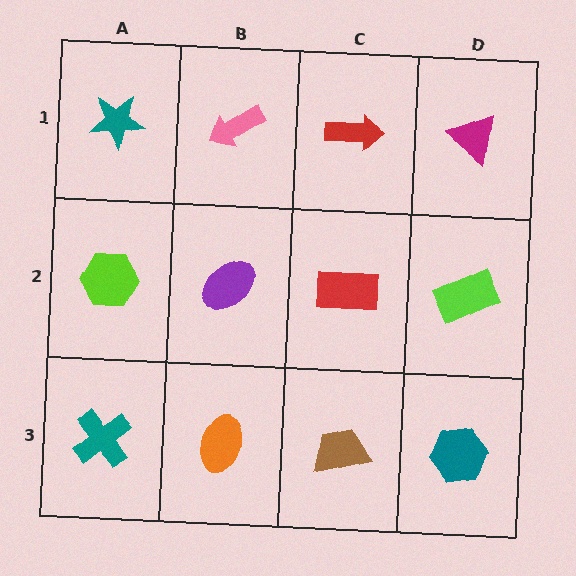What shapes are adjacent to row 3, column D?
A lime rectangle (row 2, column D), a brown trapezoid (row 3, column C).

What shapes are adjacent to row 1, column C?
A red rectangle (row 2, column C), a pink arrow (row 1, column B), a magenta triangle (row 1, column D).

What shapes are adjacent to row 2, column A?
A teal star (row 1, column A), a teal cross (row 3, column A), a purple ellipse (row 2, column B).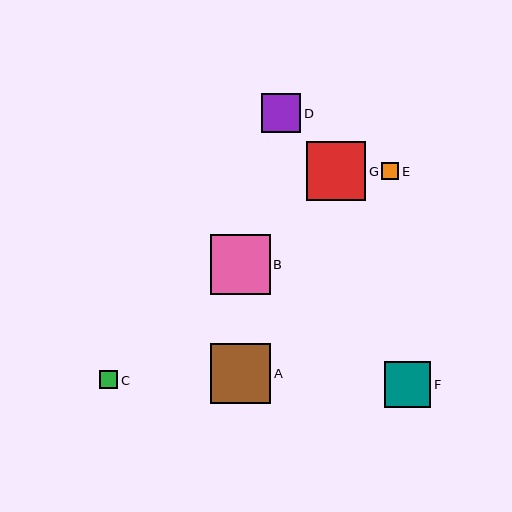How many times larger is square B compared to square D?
Square B is approximately 1.5 times the size of square D.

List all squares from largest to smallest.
From largest to smallest: A, B, G, F, D, C, E.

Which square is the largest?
Square A is the largest with a size of approximately 60 pixels.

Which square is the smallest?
Square E is the smallest with a size of approximately 17 pixels.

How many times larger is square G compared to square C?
Square G is approximately 3.4 times the size of square C.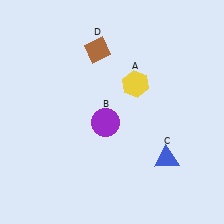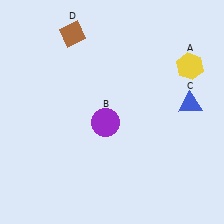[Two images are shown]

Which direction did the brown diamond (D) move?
The brown diamond (D) moved left.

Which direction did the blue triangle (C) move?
The blue triangle (C) moved up.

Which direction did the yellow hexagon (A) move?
The yellow hexagon (A) moved right.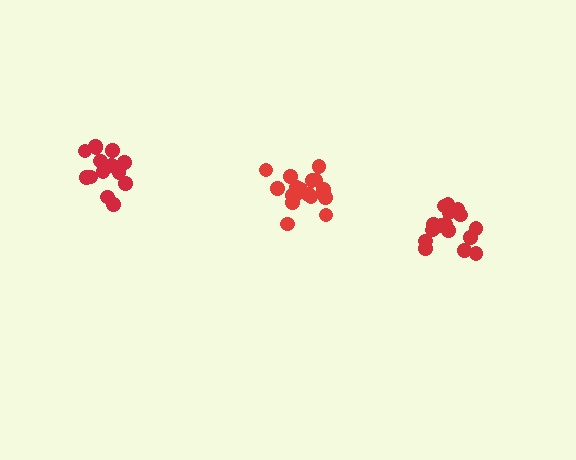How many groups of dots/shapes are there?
There are 3 groups.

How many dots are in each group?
Group 1: 14 dots, Group 2: 19 dots, Group 3: 18 dots (51 total).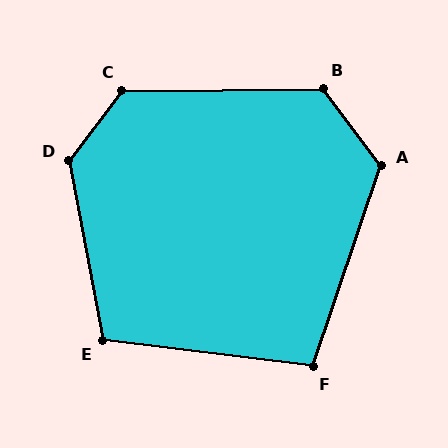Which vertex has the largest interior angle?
D, at approximately 132 degrees.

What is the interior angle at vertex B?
Approximately 126 degrees (obtuse).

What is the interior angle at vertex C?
Approximately 128 degrees (obtuse).